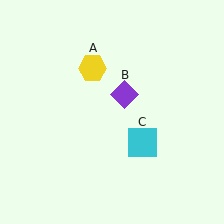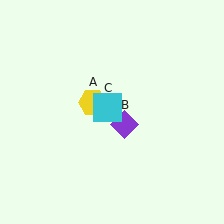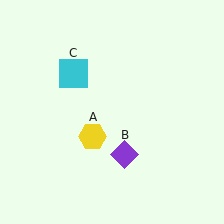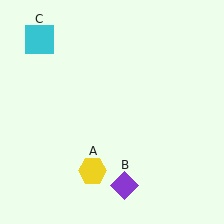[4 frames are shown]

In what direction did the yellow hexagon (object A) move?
The yellow hexagon (object A) moved down.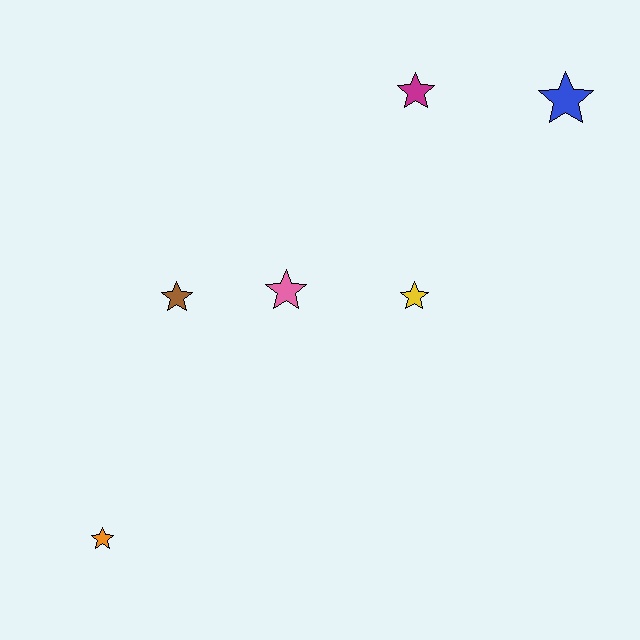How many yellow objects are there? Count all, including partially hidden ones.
There is 1 yellow object.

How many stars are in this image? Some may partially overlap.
There are 6 stars.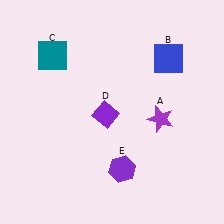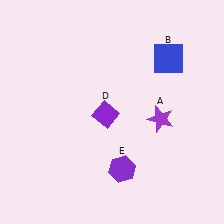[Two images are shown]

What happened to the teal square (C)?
The teal square (C) was removed in Image 2. It was in the top-left area of Image 1.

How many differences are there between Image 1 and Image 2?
There is 1 difference between the two images.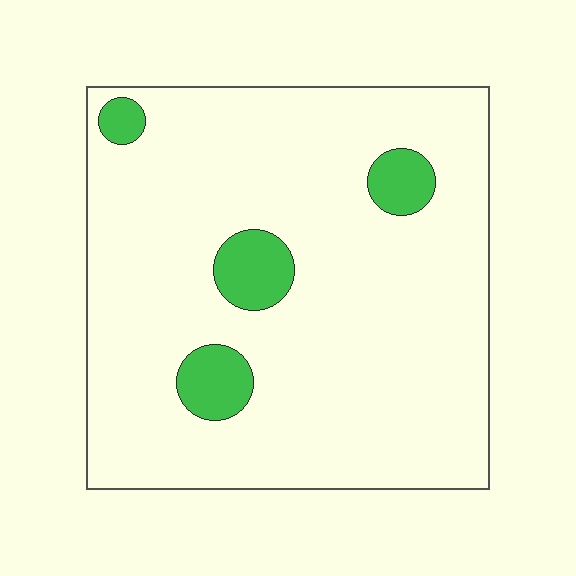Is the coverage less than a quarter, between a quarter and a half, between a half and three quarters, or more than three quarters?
Less than a quarter.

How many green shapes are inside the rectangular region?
4.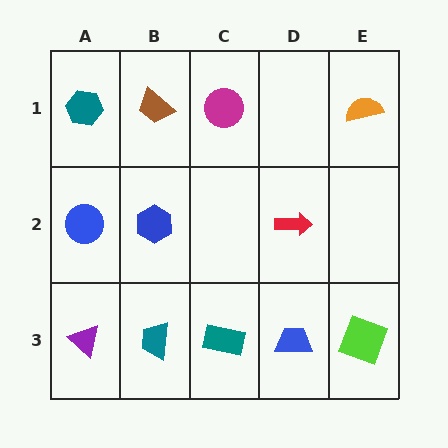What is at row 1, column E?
An orange semicircle.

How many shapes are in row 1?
4 shapes.